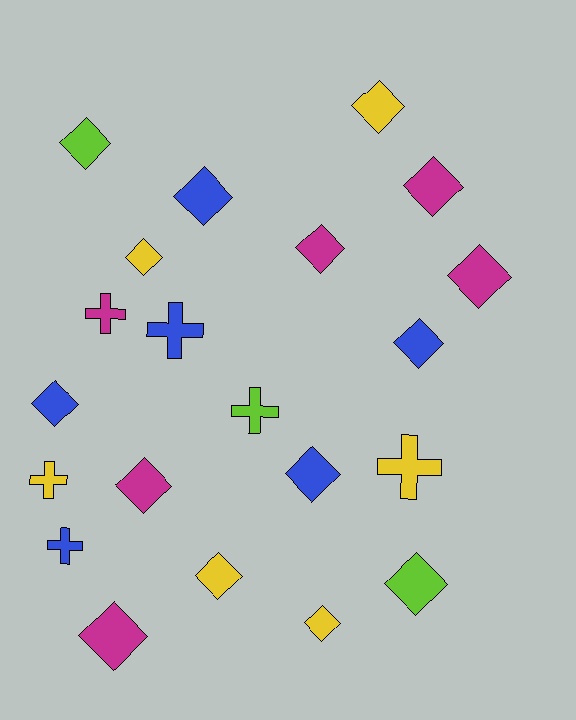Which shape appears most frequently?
Diamond, with 15 objects.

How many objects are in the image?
There are 21 objects.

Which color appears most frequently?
Magenta, with 6 objects.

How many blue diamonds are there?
There are 4 blue diamonds.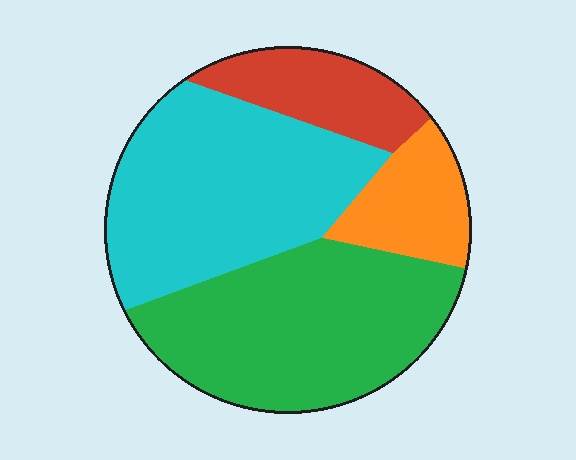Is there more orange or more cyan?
Cyan.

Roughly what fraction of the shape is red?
Red takes up about one eighth (1/8) of the shape.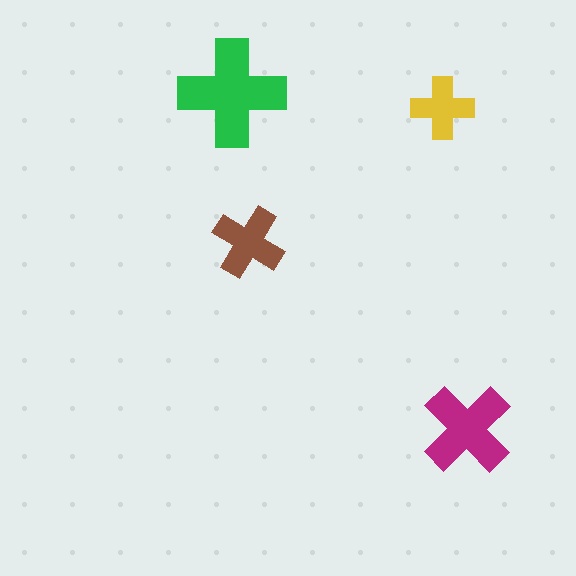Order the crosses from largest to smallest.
the green one, the magenta one, the brown one, the yellow one.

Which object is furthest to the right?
The magenta cross is rightmost.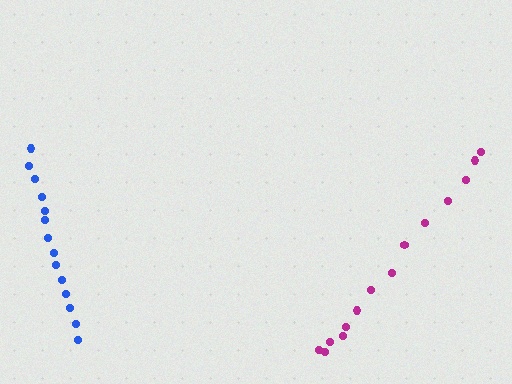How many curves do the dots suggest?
There are 2 distinct paths.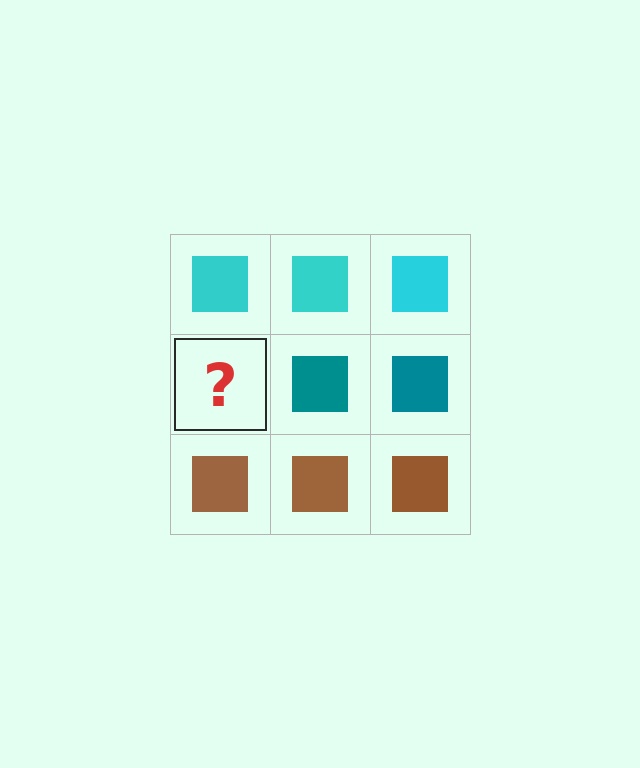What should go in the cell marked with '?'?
The missing cell should contain a teal square.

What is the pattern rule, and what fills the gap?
The rule is that each row has a consistent color. The gap should be filled with a teal square.